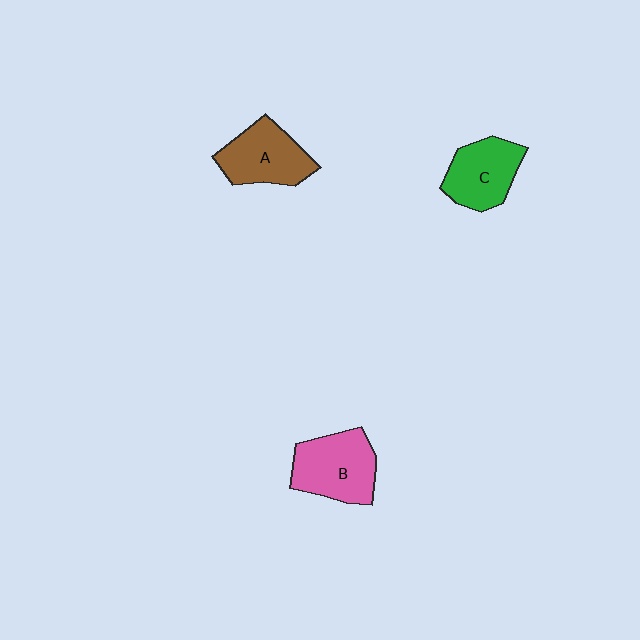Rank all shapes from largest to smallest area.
From largest to smallest: B (pink), A (brown), C (green).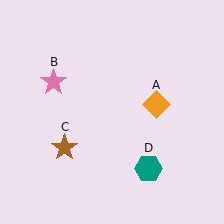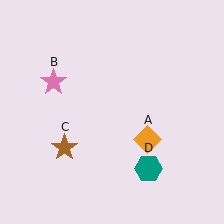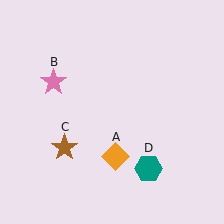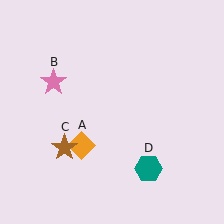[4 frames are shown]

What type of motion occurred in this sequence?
The orange diamond (object A) rotated clockwise around the center of the scene.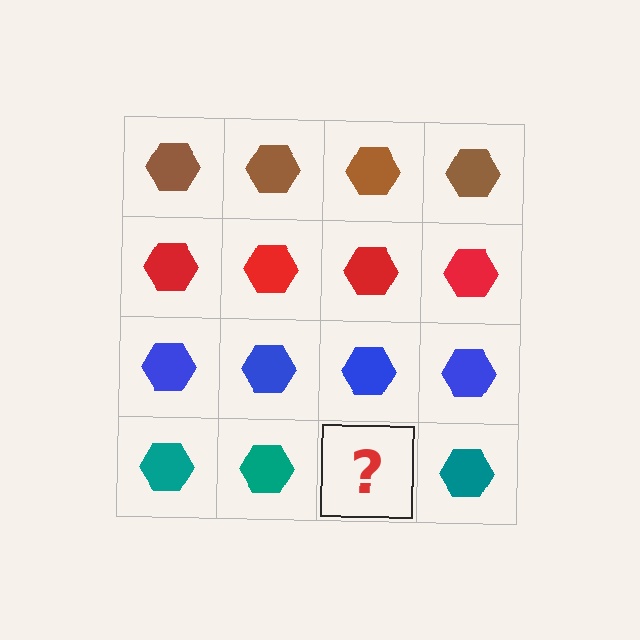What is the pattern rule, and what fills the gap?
The rule is that each row has a consistent color. The gap should be filled with a teal hexagon.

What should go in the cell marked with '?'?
The missing cell should contain a teal hexagon.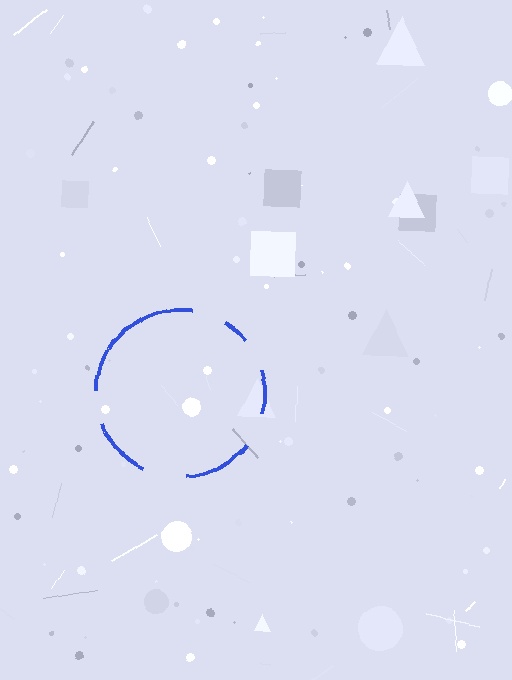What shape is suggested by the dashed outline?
The dashed outline suggests a circle.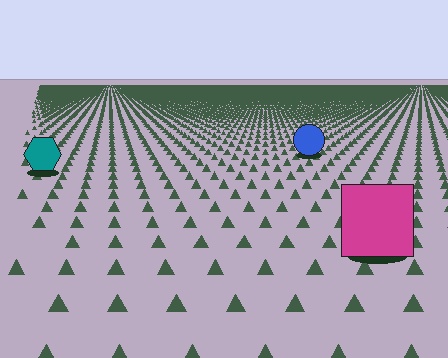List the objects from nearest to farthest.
From nearest to farthest: the magenta square, the teal hexagon, the blue circle.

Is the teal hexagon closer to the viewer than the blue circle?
Yes. The teal hexagon is closer — you can tell from the texture gradient: the ground texture is coarser near it.